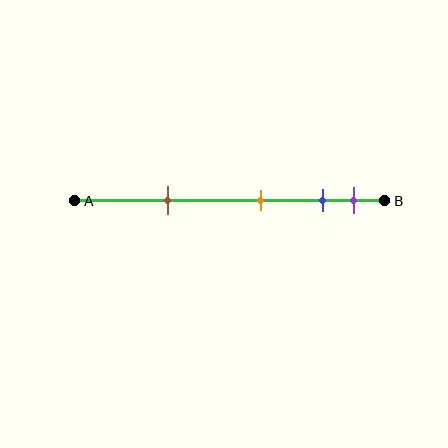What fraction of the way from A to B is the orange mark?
The orange mark is approximately 60% (0.6) of the way from A to B.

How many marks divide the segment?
There are 4 marks dividing the segment.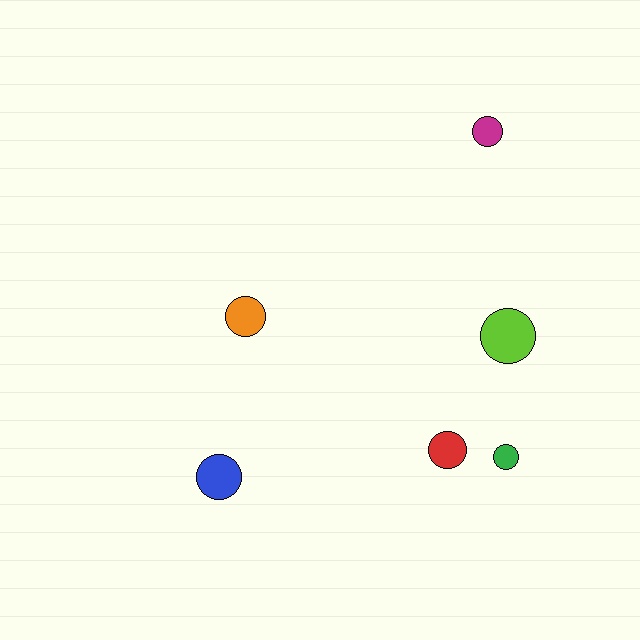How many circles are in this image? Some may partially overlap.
There are 6 circles.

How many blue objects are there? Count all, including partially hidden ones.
There is 1 blue object.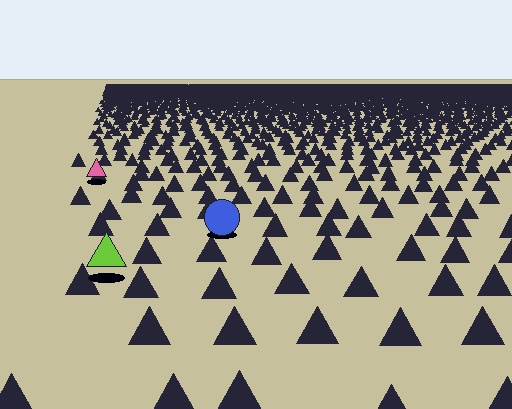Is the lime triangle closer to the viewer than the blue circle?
Yes. The lime triangle is closer — you can tell from the texture gradient: the ground texture is coarser near it.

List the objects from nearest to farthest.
From nearest to farthest: the lime triangle, the blue circle, the pink triangle.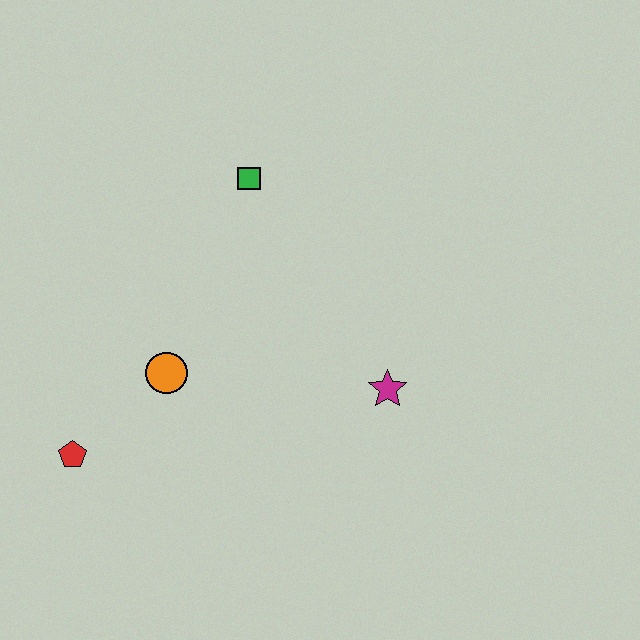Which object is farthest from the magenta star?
The red pentagon is farthest from the magenta star.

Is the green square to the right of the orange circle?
Yes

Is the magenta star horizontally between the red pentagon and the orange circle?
No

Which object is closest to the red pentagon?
The orange circle is closest to the red pentagon.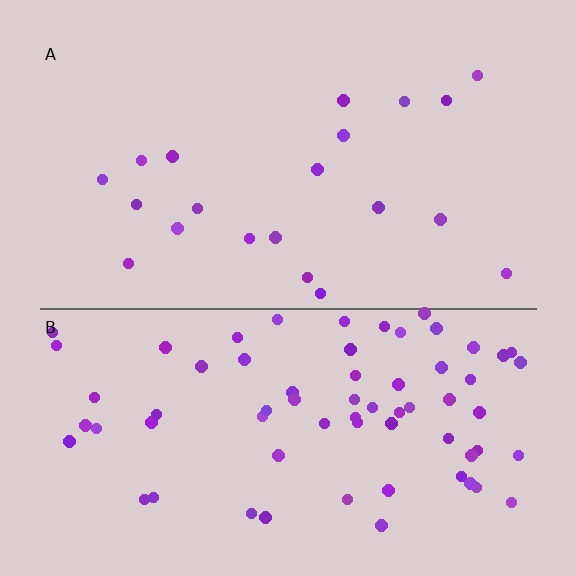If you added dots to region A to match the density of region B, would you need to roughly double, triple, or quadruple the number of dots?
Approximately triple.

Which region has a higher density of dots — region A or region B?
B (the bottom).